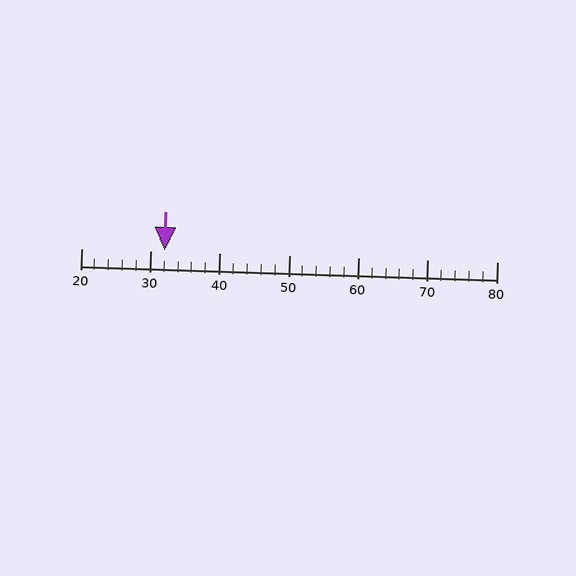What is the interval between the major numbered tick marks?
The major tick marks are spaced 10 units apart.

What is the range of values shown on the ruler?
The ruler shows values from 20 to 80.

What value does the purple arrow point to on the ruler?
The purple arrow points to approximately 32.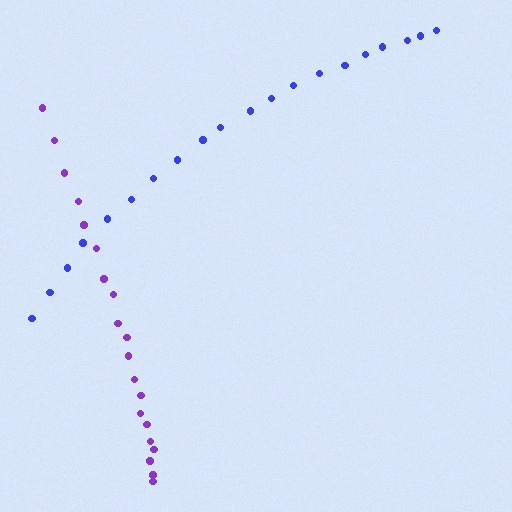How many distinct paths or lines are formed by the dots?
There are 2 distinct paths.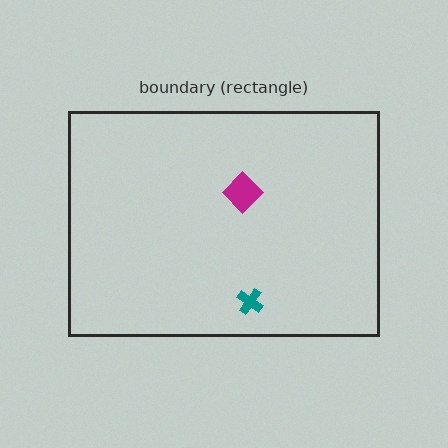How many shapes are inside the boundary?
2 inside, 0 outside.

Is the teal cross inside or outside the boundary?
Inside.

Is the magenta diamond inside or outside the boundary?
Inside.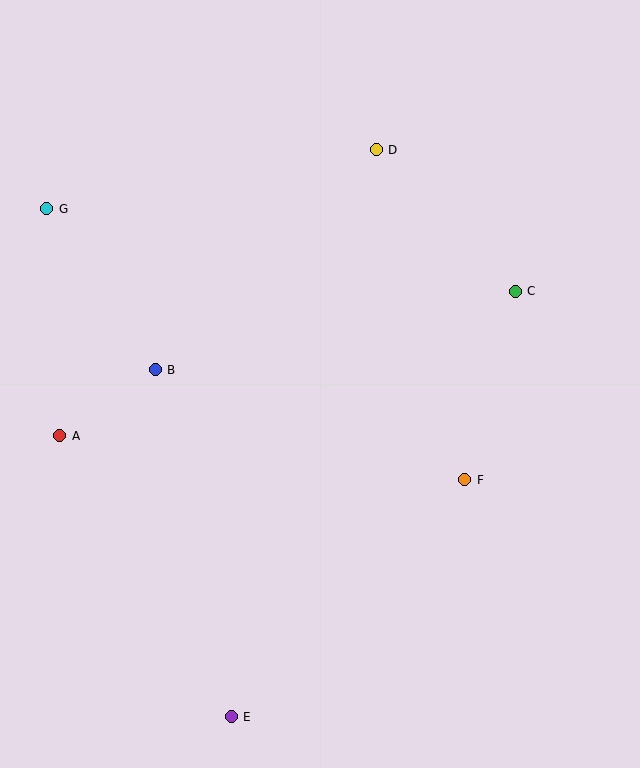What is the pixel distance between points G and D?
The distance between G and D is 335 pixels.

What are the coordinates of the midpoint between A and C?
The midpoint between A and C is at (287, 364).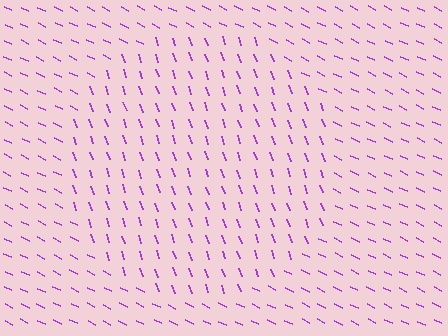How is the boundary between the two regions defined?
The boundary is defined purely by a change in line orientation (approximately 45 degrees difference). All lines are the same color and thickness.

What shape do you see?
I see a circle.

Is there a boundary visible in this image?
Yes, there is a texture boundary formed by a change in line orientation.